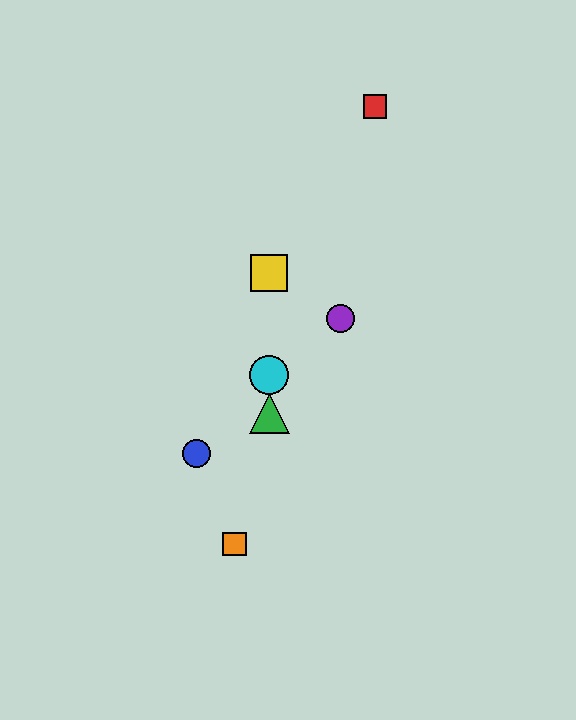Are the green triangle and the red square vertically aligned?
No, the green triangle is at x≈269 and the red square is at x≈375.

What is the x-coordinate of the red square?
The red square is at x≈375.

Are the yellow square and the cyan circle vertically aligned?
Yes, both are at x≈269.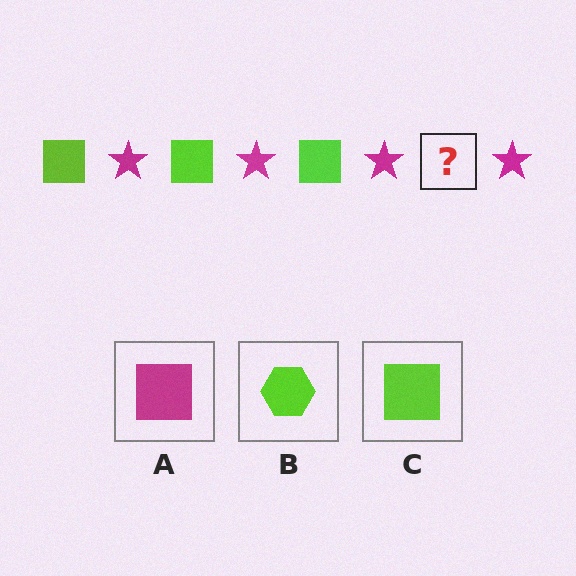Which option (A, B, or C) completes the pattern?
C.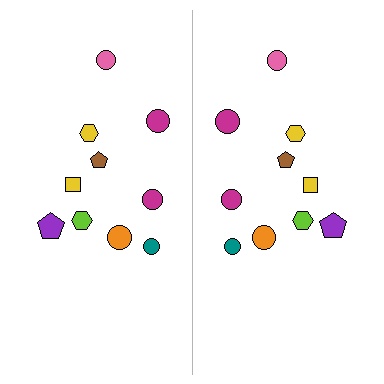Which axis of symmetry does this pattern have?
The pattern has a vertical axis of symmetry running through the center of the image.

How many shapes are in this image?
There are 20 shapes in this image.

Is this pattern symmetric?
Yes, this pattern has bilateral (reflection) symmetry.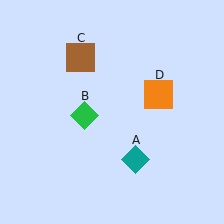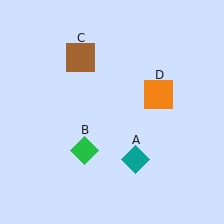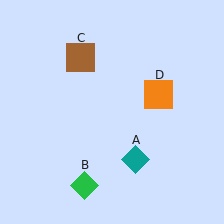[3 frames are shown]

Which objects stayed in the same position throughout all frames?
Teal diamond (object A) and brown square (object C) and orange square (object D) remained stationary.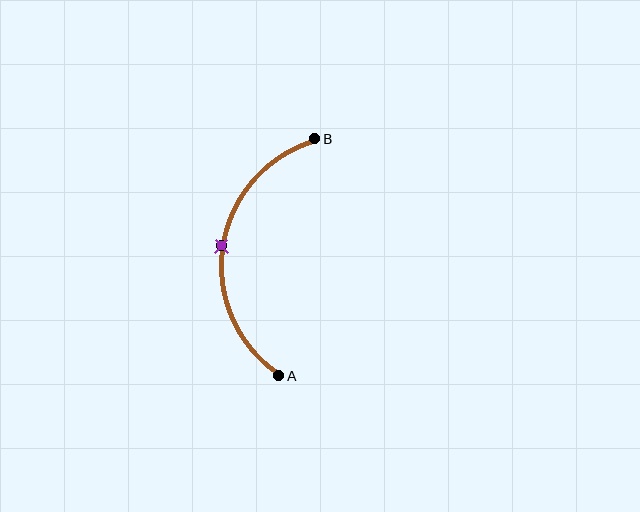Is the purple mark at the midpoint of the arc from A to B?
Yes. The purple mark lies on the arc at equal arc-length from both A and B — it is the arc midpoint.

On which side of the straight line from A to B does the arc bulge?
The arc bulges to the left of the straight line connecting A and B.